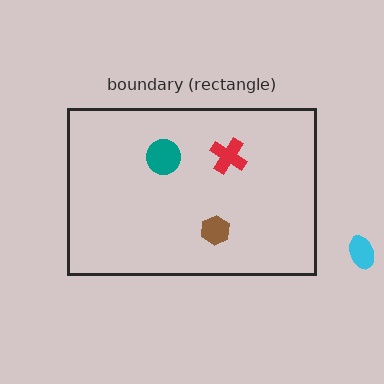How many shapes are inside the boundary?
3 inside, 1 outside.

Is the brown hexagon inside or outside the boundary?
Inside.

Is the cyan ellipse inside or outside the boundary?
Outside.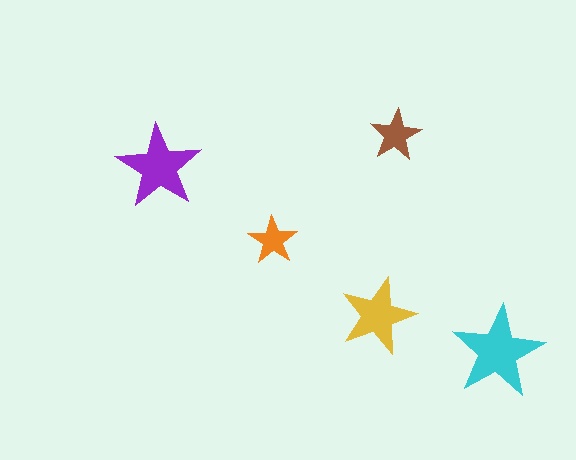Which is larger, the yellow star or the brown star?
The yellow one.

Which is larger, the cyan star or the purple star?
The cyan one.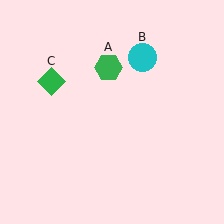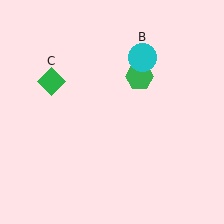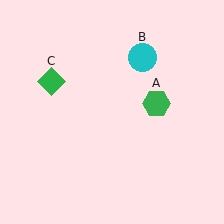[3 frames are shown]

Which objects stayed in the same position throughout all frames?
Cyan circle (object B) and green diamond (object C) remained stationary.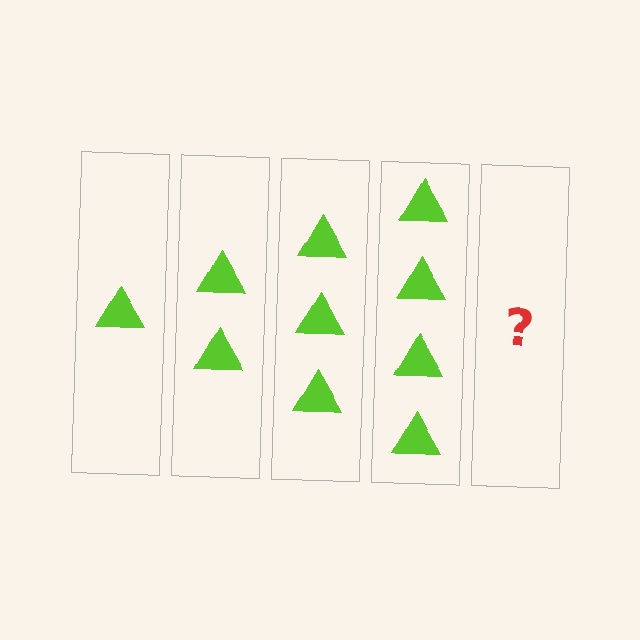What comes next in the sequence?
The next element should be 5 triangles.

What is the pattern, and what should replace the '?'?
The pattern is that each step adds one more triangle. The '?' should be 5 triangles.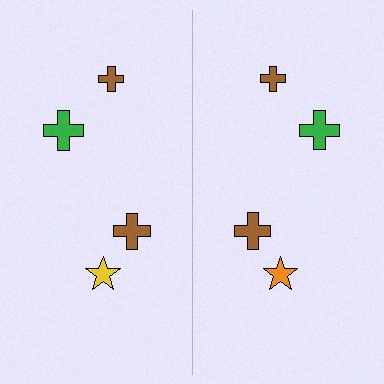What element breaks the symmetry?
The orange star on the right side breaks the symmetry — its mirror counterpart is yellow.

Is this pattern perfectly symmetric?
No, the pattern is not perfectly symmetric. The orange star on the right side breaks the symmetry — its mirror counterpart is yellow.